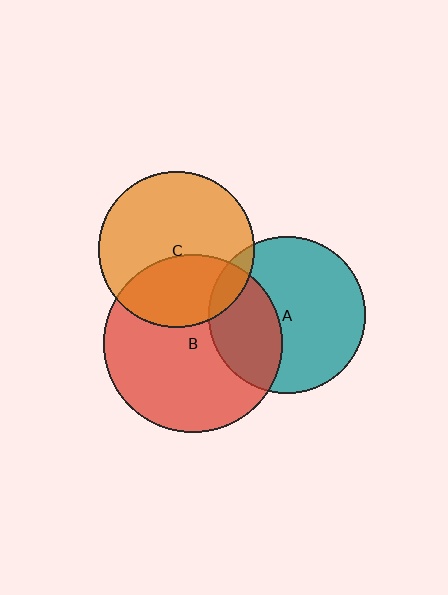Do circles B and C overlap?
Yes.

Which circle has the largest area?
Circle B (red).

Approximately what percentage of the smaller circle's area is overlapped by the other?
Approximately 35%.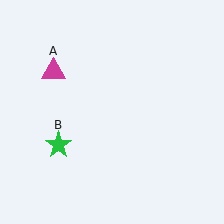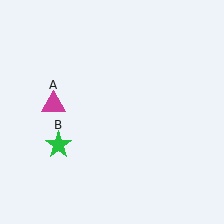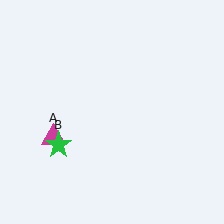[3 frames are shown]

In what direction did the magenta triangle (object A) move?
The magenta triangle (object A) moved down.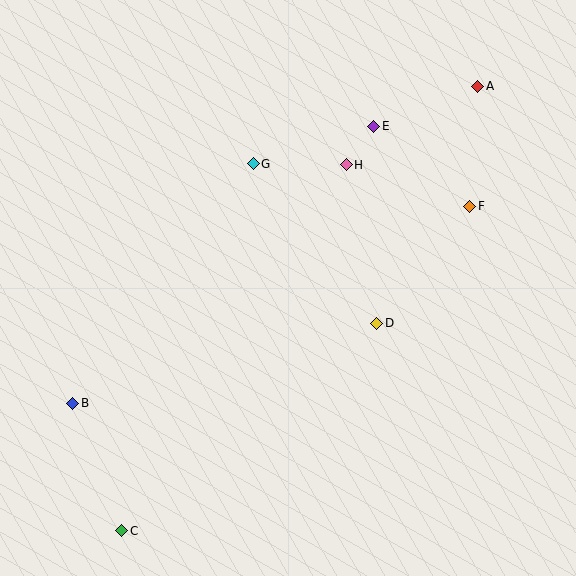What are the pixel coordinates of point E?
Point E is at (374, 126).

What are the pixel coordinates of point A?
Point A is at (478, 86).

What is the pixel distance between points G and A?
The distance between G and A is 238 pixels.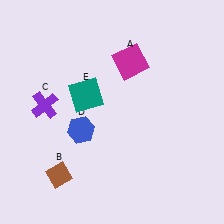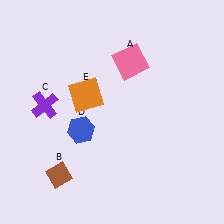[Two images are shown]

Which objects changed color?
A changed from magenta to pink. E changed from teal to orange.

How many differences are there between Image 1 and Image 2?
There are 2 differences between the two images.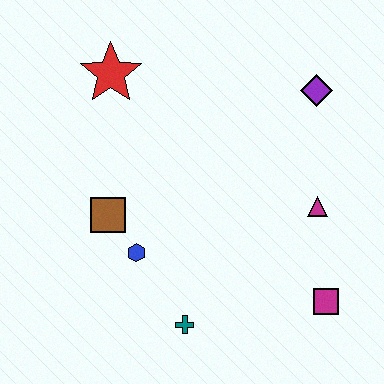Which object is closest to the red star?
The brown square is closest to the red star.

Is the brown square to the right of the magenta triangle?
No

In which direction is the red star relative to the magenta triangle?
The red star is to the left of the magenta triangle.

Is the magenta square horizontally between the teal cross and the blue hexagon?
No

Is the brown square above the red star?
No